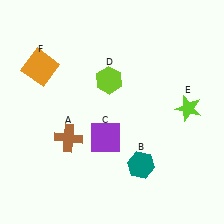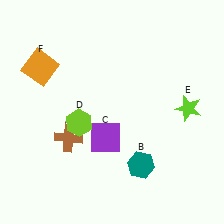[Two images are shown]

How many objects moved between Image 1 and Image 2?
1 object moved between the two images.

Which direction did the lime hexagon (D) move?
The lime hexagon (D) moved down.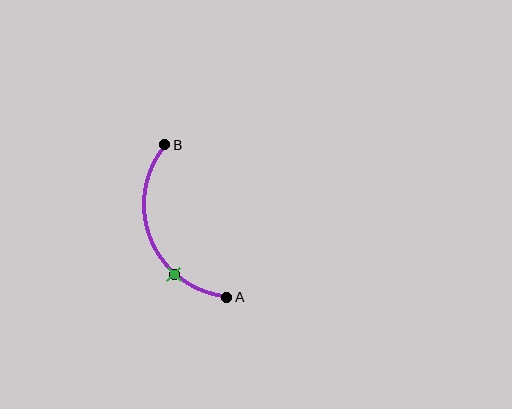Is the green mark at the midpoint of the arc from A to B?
No. The green mark lies on the arc but is closer to endpoint A. The arc midpoint would be at the point on the curve equidistant along the arc from both A and B.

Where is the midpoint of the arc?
The arc midpoint is the point on the curve farthest from the straight line joining A and B. It sits to the left of that line.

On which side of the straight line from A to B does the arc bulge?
The arc bulges to the left of the straight line connecting A and B.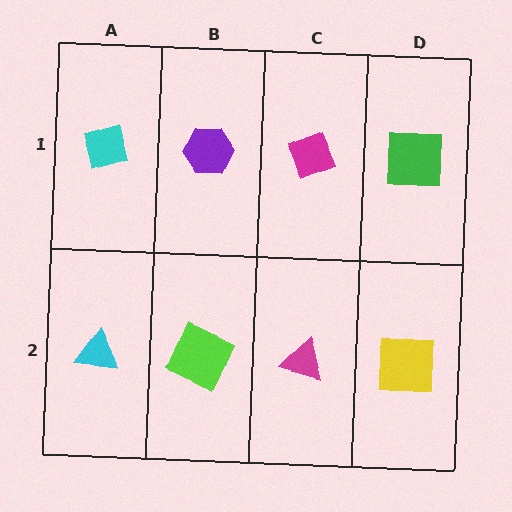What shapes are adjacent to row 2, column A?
A cyan diamond (row 1, column A), a lime square (row 2, column B).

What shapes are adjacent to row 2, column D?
A green square (row 1, column D), a magenta triangle (row 2, column C).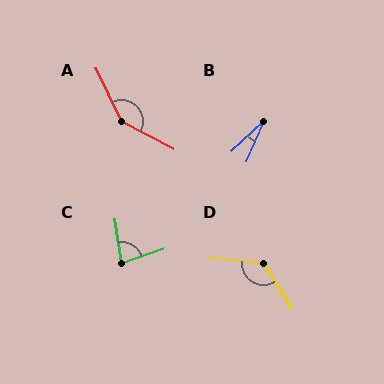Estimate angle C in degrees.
Approximately 79 degrees.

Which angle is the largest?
A, at approximately 142 degrees.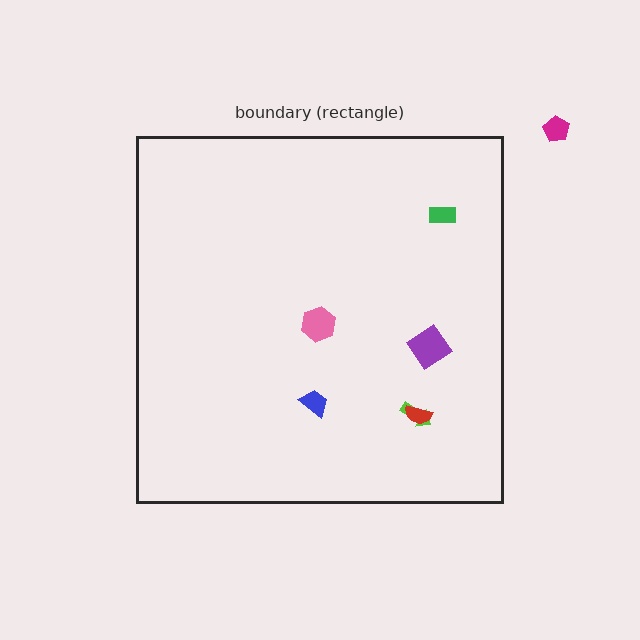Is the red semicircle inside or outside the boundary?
Inside.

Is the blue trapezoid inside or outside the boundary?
Inside.